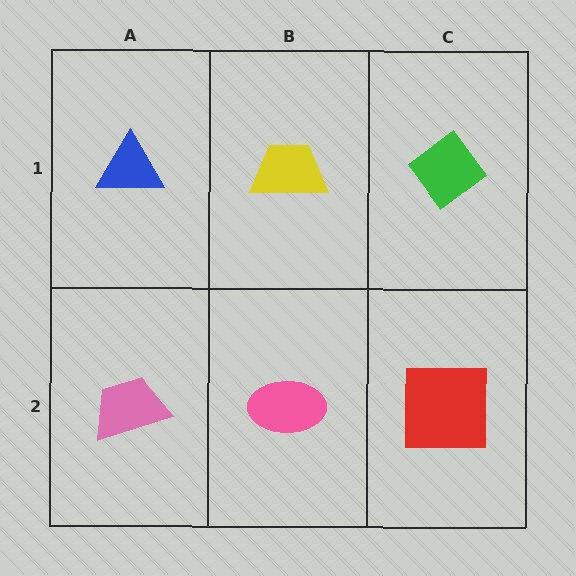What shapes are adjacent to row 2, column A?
A blue triangle (row 1, column A), a pink ellipse (row 2, column B).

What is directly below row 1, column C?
A red square.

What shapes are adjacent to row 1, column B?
A pink ellipse (row 2, column B), a blue triangle (row 1, column A), a green diamond (row 1, column C).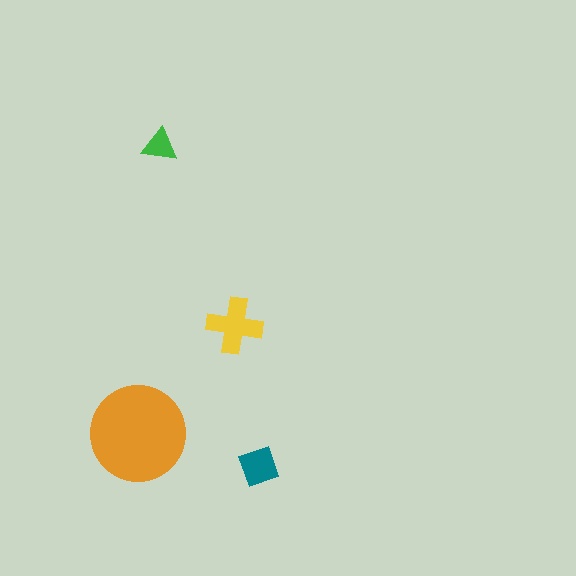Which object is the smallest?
The green triangle.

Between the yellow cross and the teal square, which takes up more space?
The yellow cross.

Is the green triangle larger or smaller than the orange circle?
Smaller.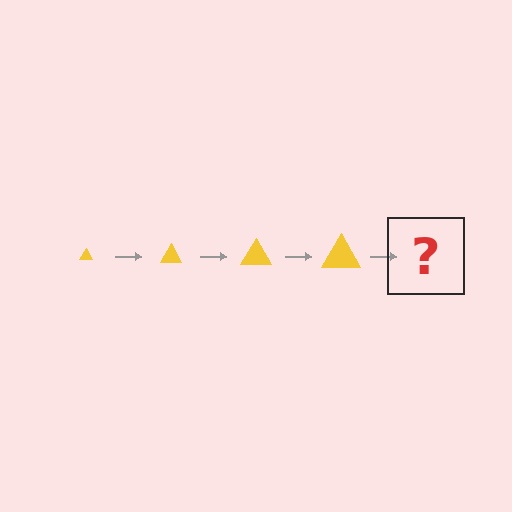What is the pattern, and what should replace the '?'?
The pattern is that the triangle gets progressively larger each step. The '?' should be a yellow triangle, larger than the previous one.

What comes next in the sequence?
The next element should be a yellow triangle, larger than the previous one.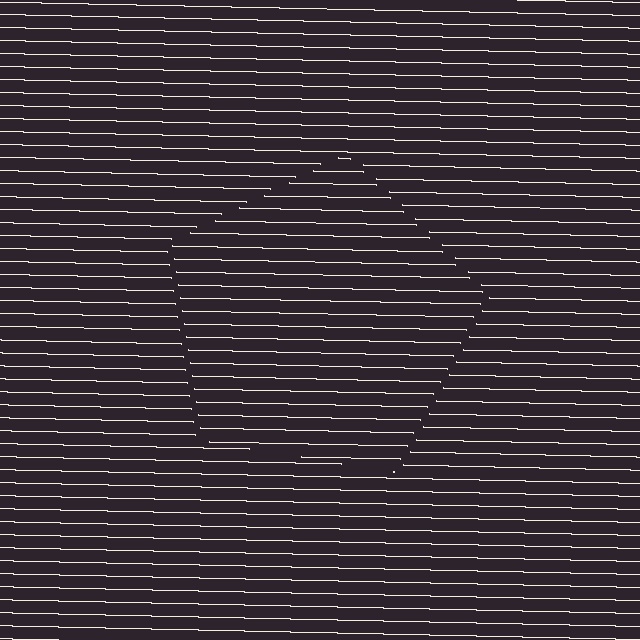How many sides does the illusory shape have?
5 sides — the line-ends trace a pentagon.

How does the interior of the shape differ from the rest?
The interior of the shape contains the same grating, shifted by half a period — the contour is defined by the phase discontinuity where line-ends from the inner and outer gratings abut.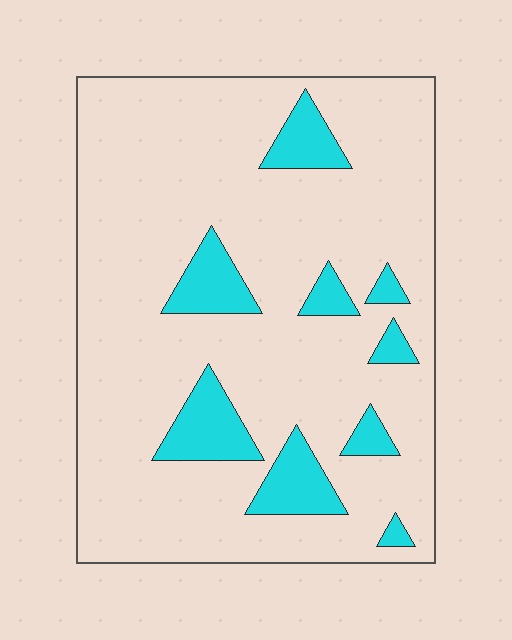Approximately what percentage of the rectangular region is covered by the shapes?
Approximately 15%.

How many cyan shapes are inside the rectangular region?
9.